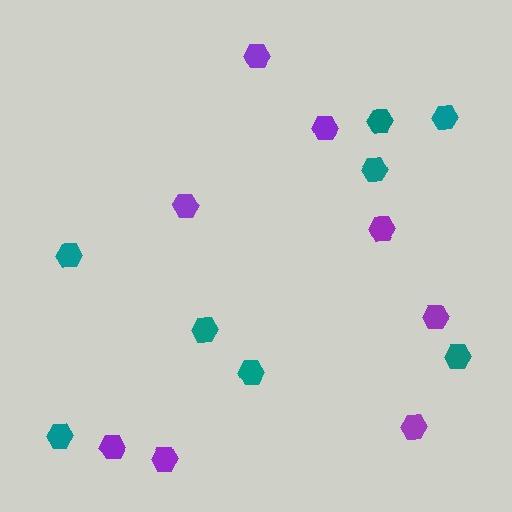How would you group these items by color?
There are 2 groups: one group of purple hexagons (8) and one group of teal hexagons (8).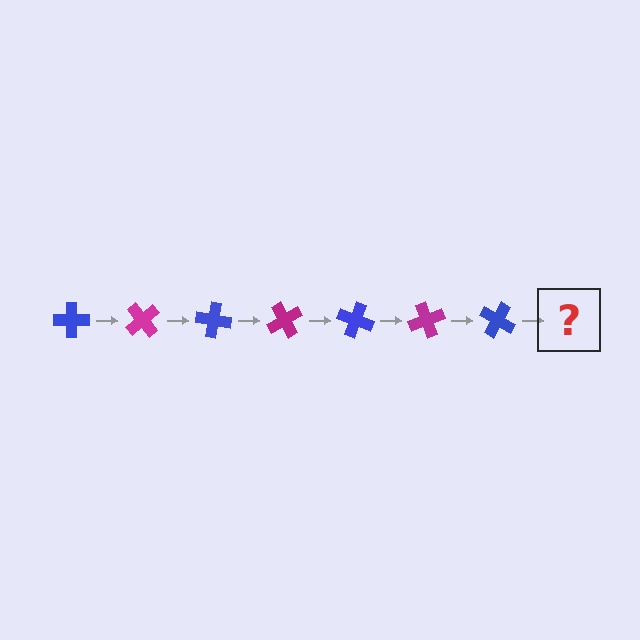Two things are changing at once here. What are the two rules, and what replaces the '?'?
The two rules are that it rotates 50 degrees each step and the color cycles through blue and magenta. The '?' should be a magenta cross, rotated 350 degrees from the start.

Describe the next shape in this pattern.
It should be a magenta cross, rotated 350 degrees from the start.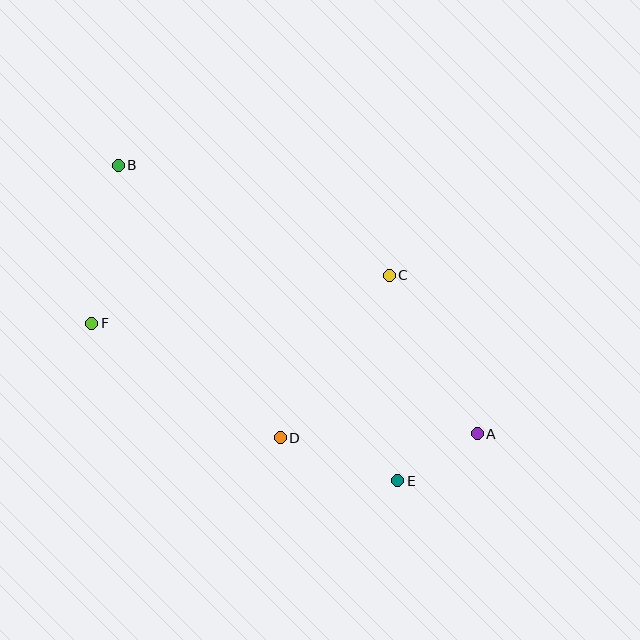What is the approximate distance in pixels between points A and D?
The distance between A and D is approximately 197 pixels.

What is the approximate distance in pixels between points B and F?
The distance between B and F is approximately 161 pixels.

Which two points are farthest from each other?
Points A and B are farthest from each other.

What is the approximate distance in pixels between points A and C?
The distance between A and C is approximately 182 pixels.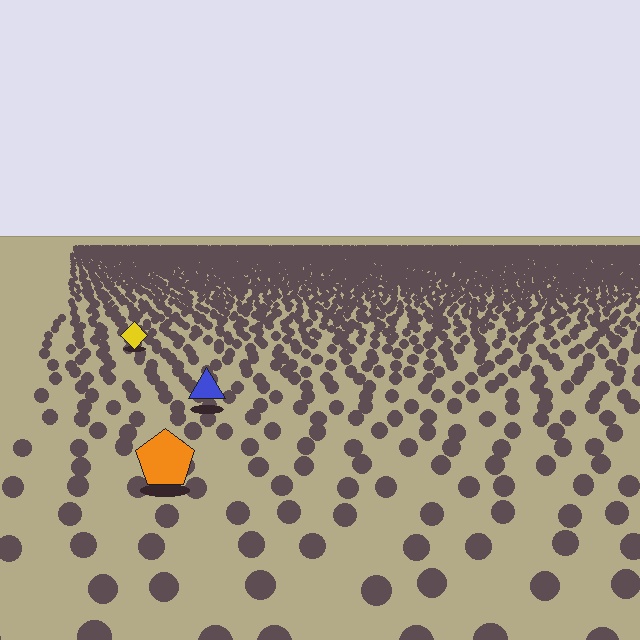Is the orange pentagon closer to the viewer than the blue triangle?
Yes. The orange pentagon is closer — you can tell from the texture gradient: the ground texture is coarser near it.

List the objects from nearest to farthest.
From nearest to farthest: the orange pentagon, the blue triangle, the yellow diamond.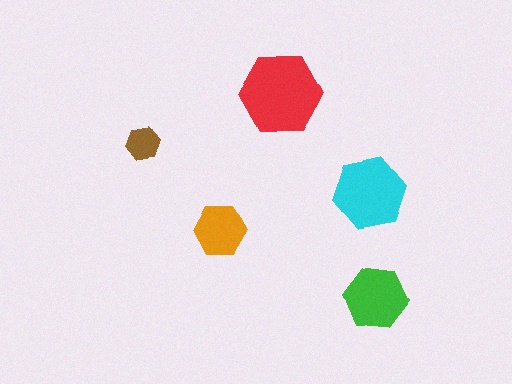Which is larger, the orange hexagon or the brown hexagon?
The orange one.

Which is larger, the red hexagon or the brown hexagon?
The red one.